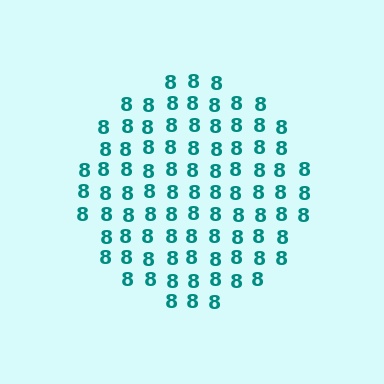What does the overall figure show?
The overall figure shows a circle.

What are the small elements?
The small elements are digit 8's.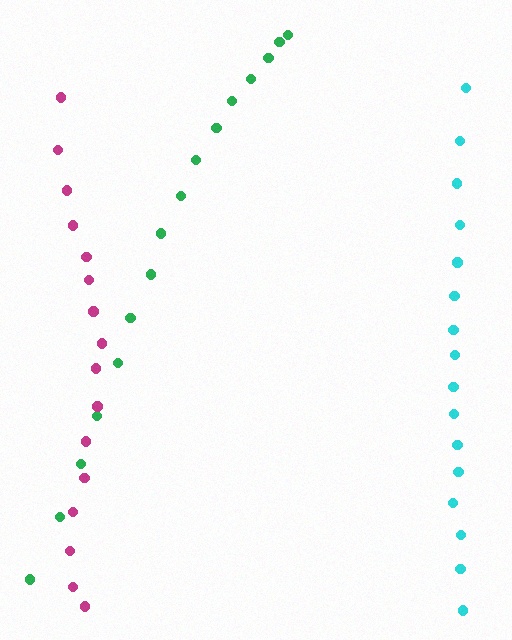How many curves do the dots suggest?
There are 3 distinct paths.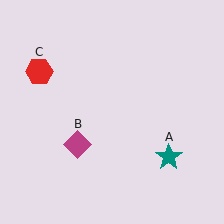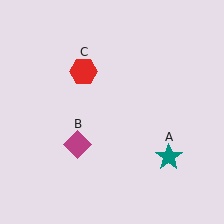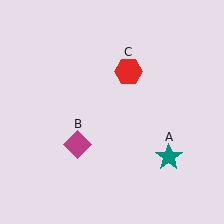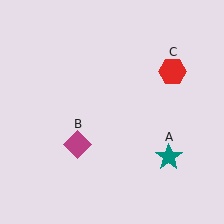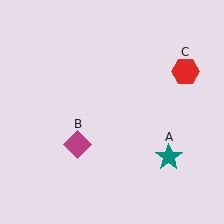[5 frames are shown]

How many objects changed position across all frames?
1 object changed position: red hexagon (object C).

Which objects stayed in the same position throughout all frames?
Teal star (object A) and magenta diamond (object B) remained stationary.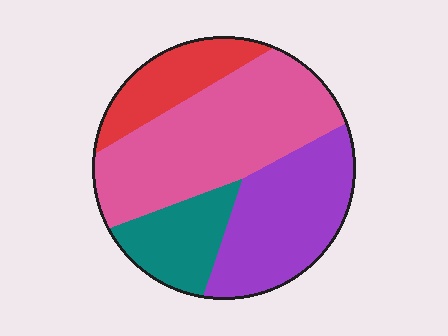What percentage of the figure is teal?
Teal covers around 15% of the figure.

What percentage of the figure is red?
Red takes up less than a quarter of the figure.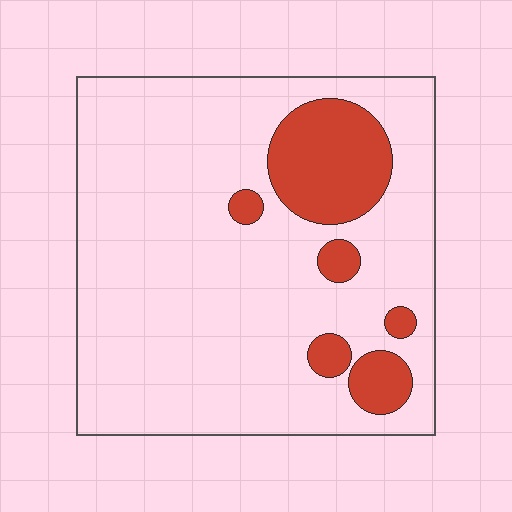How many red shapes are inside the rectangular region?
6.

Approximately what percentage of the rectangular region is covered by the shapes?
Approximately 15%.